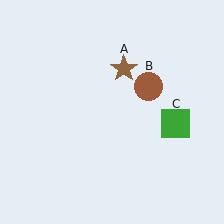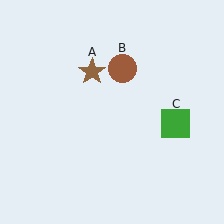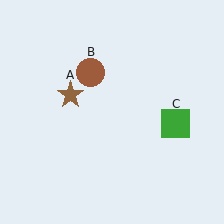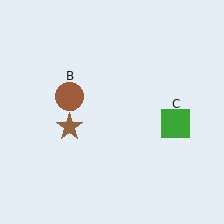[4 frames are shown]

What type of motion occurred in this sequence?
The brown star (object A), brown circle (object B) rotated counterclockwise around the center of the scene.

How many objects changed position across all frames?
2 objects changed position: brown star (object A), brown circle (object B).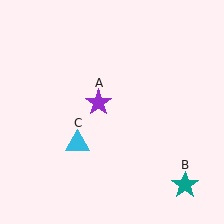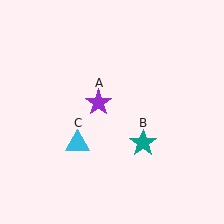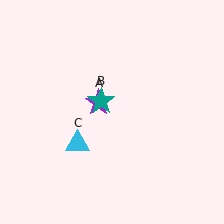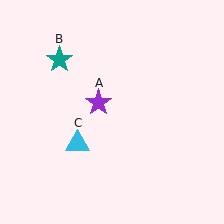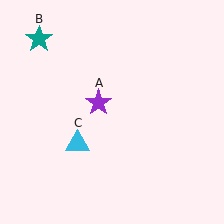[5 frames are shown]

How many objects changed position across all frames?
1 object changed position: teal star (object B).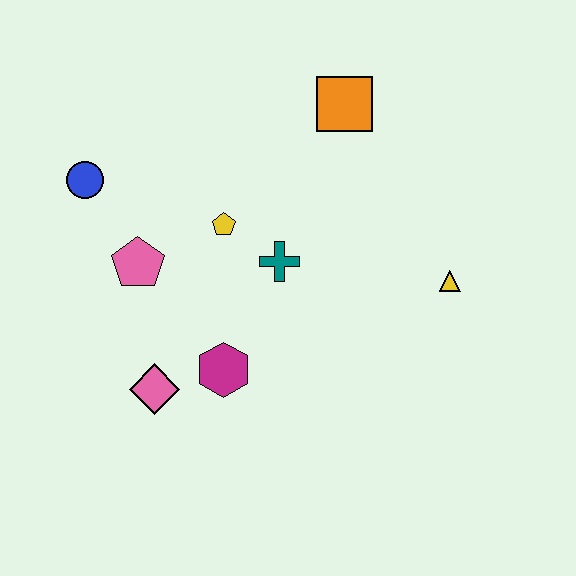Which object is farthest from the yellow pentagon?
The yellow triangle is farthest from the yellow pentagon.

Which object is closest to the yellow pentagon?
The teal cross is closest to the yellow pentagon.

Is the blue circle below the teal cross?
No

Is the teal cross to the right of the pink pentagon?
Yes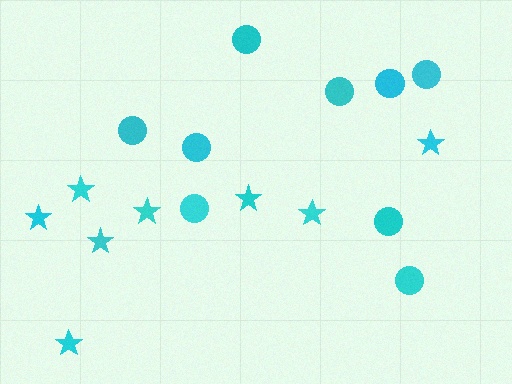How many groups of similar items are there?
There are 2 groups: one group of circles (9) and one group of stars (8).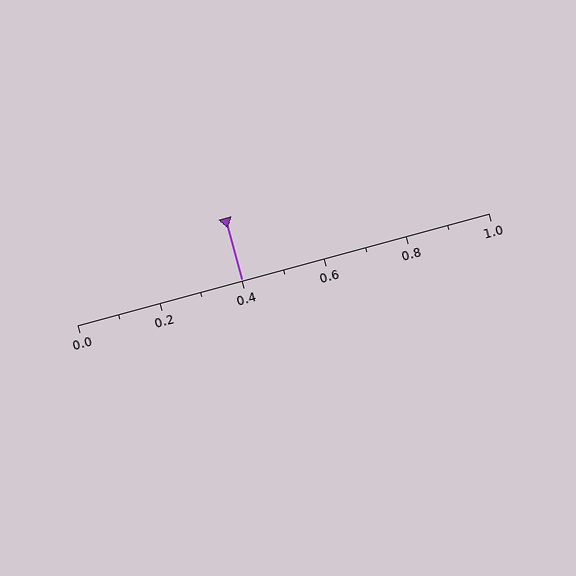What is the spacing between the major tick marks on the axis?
The major ticks are spaced 0.2 apart.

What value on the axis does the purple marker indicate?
The marker indicates approximately 0.4.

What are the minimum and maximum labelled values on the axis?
The axis runs from 0.0 to 1.0.